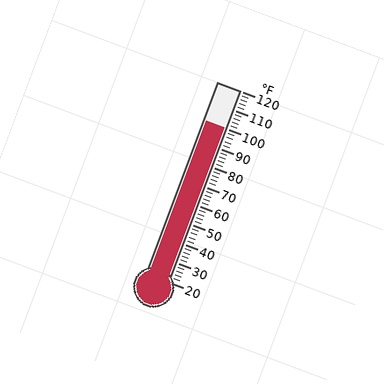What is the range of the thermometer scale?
The thermometer scale ranges from 20°F to 120°F.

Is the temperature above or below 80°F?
The temperature is above 80°F.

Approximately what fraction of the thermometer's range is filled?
The thermometer is filled to approximately 80% of its range.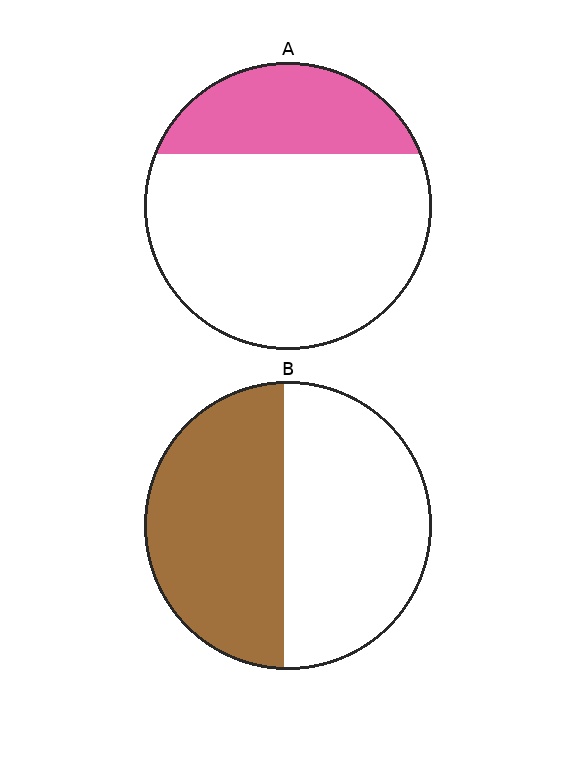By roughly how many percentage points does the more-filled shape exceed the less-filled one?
By roughly 20 percentage points (B over A).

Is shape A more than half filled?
No.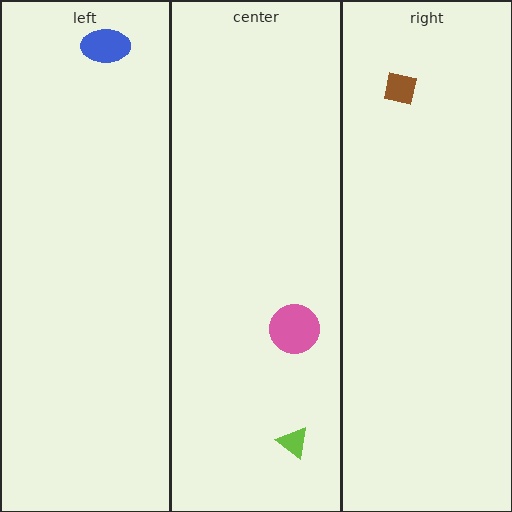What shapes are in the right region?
The brown square.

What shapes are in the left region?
The blue ellipse.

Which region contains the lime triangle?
The center region.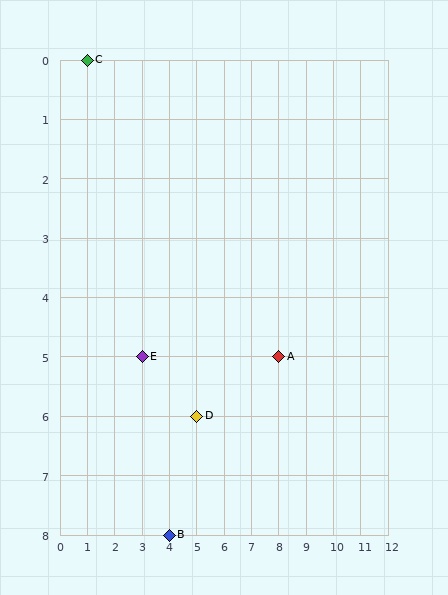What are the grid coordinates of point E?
Point E is at grid coordinates (3, 5).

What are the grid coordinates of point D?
Point D is at grid coordinates (5, 6).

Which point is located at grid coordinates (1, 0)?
Point C is at (1, 0).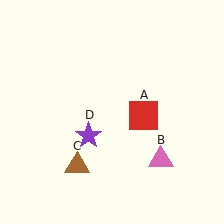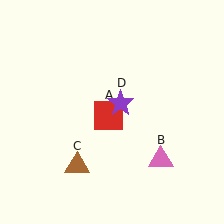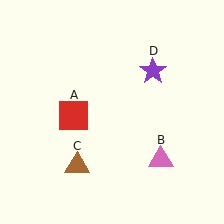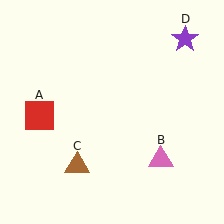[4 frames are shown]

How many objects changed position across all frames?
2 objects changed position: red square (object A), purple star (object D).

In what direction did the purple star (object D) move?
The purple star (object D) moved up and to the right.